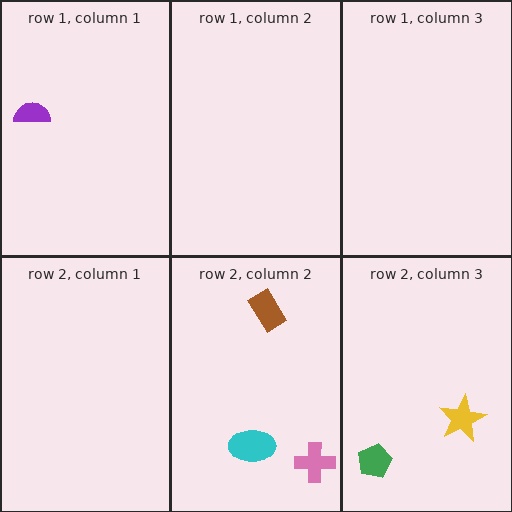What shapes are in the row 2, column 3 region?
The green pentagon, the yellow star.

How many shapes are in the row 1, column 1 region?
1.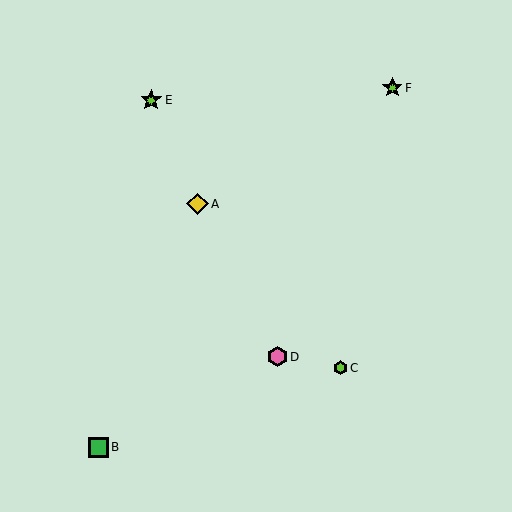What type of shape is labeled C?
Shape C is a lime hexagon.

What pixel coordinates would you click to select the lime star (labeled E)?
Click at (151, 100) to select the lime star E.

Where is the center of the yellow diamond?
The center of the yellow diamond is at (197, 204).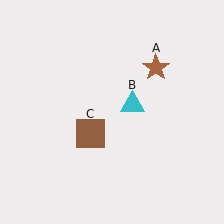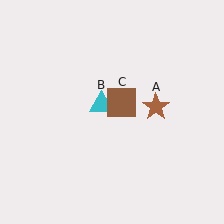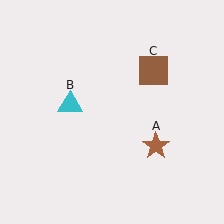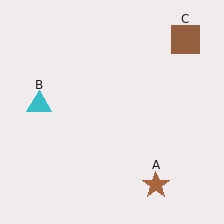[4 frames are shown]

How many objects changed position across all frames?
3 objects changed position: brown star (object A), cyan triangle (object B), brown square (object C).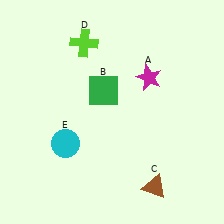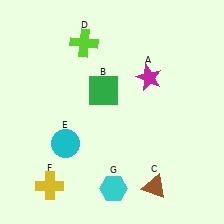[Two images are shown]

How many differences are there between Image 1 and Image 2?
There are 2 differences between the two images.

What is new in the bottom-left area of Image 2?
A yellow cross (F) was added in the bottom-left area of Image 2.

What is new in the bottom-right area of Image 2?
A cyan hexagon (G) was added in the bottom-right area of Image 2.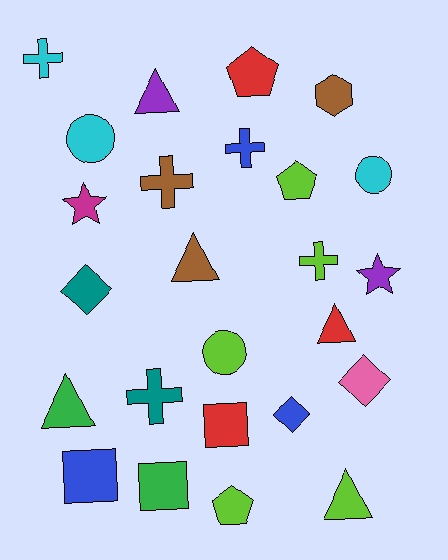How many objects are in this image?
There are 25 objects.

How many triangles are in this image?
There are 5 triangles.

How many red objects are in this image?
There are 3 red objects.